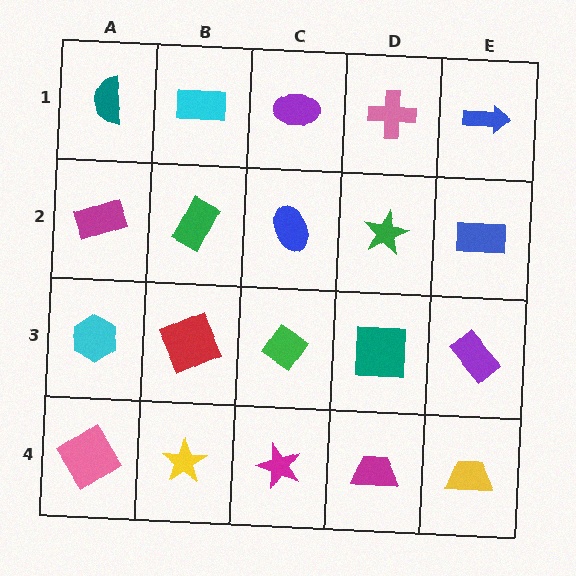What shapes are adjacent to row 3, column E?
A blue rectangle (row 2, column E), a yellow trapezoid (row 4, column E), a teal square (row 3, column D).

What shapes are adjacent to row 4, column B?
A red square (row 3, column B), a pink diamond (row 4, column A), a magenta star (row 4, column C).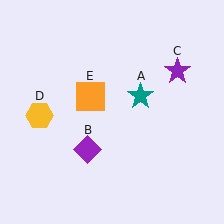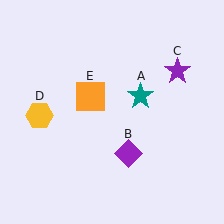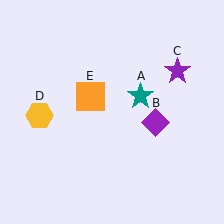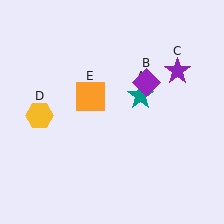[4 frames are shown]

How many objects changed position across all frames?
1 object changed position: purple diamond (object B).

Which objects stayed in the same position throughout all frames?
Teal star (object A) and purple star (object C) and yellow hexagon (object D) and orange square (object E) remained stationary.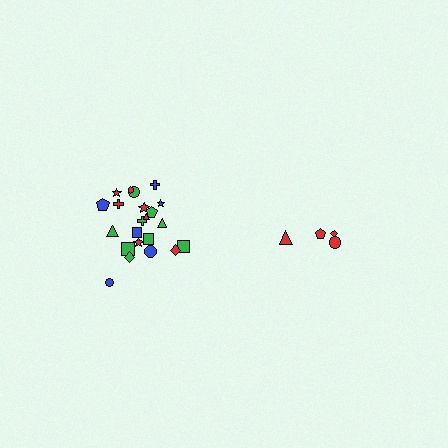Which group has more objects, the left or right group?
The left group.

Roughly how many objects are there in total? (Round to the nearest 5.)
Roughly 25 objects in total.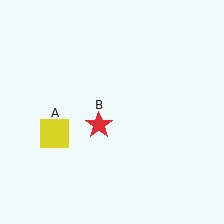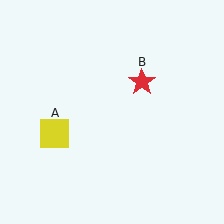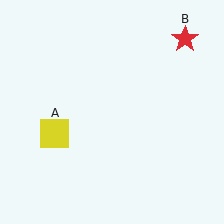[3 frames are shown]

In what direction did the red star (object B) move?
The red star (object B) moved up and to the right.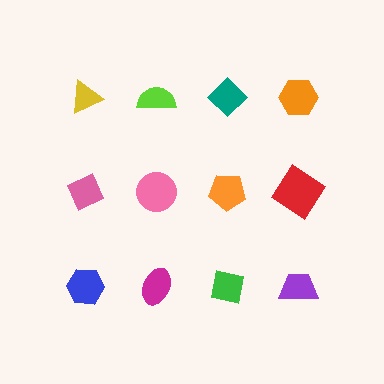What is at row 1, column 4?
An orange hexagon.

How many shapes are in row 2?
4 shapes.